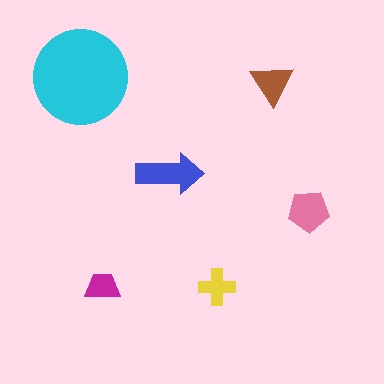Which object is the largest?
The cyan circle.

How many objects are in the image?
There are 6 objects in the image.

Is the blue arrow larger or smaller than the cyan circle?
Smaller.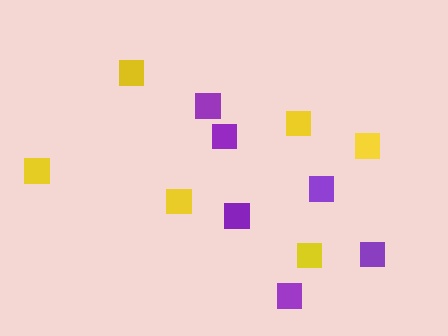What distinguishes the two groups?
There are 2 groups: one group of yellow squares (6) and one group of purple squares (6).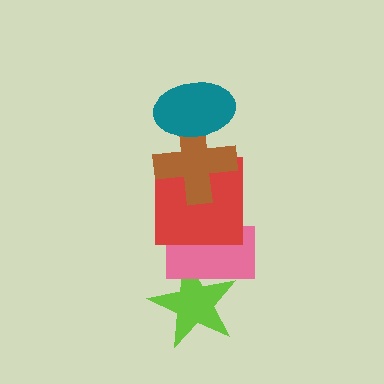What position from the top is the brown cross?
The brown cross is 2nd from the top.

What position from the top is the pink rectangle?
The pink rectangle is 4th from the top.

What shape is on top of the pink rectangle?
The red square is on top of the pink rectangle.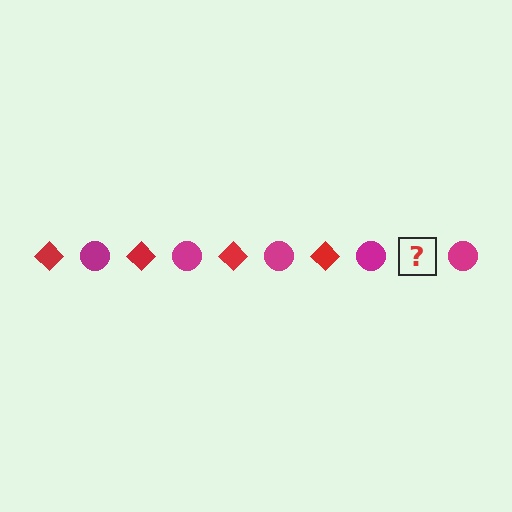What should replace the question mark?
The question mark should be replaced with a red diamond.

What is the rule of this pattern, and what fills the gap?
The rule is that the pattern alternates between red diamond and magenta circle. The gap should be filled with a red diamond.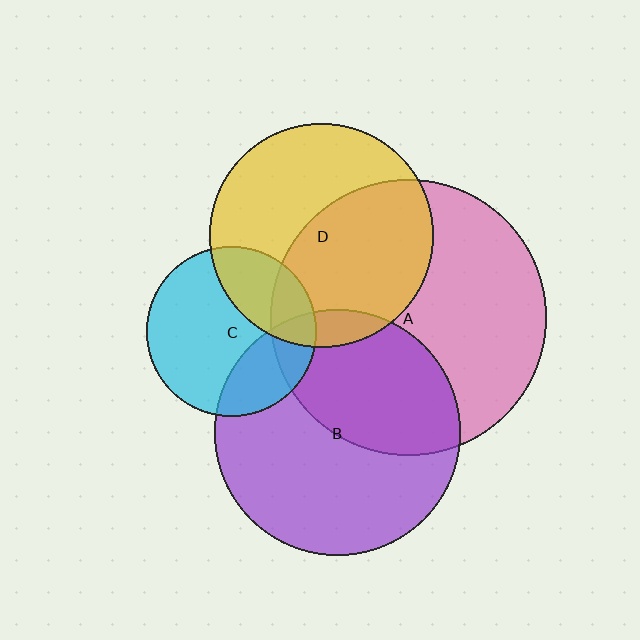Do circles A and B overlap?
Yes.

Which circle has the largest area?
Circle A (pink).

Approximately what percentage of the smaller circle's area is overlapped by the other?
Approximately 40%.